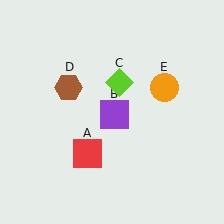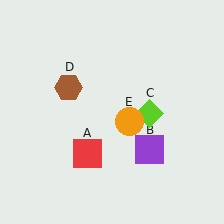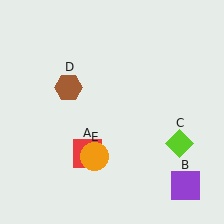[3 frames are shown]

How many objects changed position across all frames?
3 objects changed position: purple square (object B), lime diamond (object C), orange circle (object E).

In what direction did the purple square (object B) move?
The purple square (object B) moved down and to the right.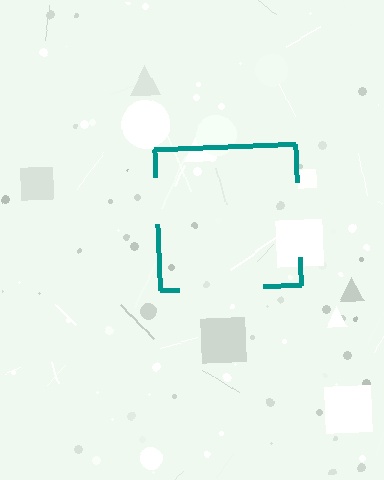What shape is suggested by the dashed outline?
The dashed outline suggests a square.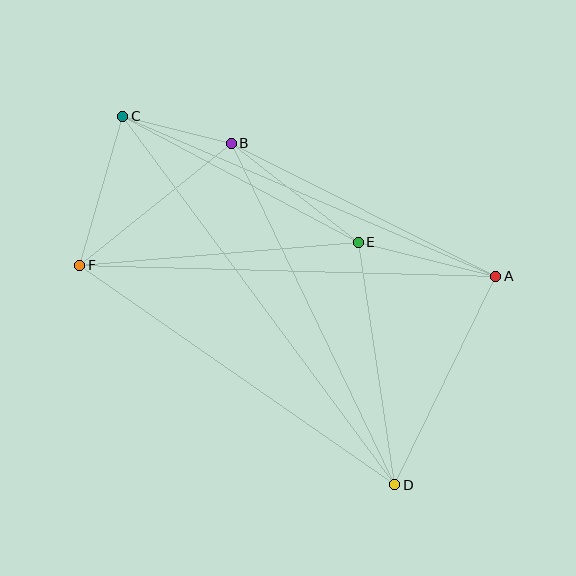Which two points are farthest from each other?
Points C and D are farthest from each other.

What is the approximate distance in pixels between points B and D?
The distance between B and D is approximately 379 pixels.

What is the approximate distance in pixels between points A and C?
The distance between A and C is approximately 406 pixels.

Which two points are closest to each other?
Points B and C are closest to each other.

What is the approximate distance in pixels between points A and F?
The distance between A and F is approximately 416 pixels.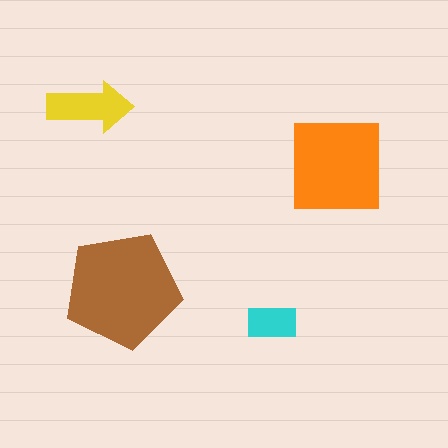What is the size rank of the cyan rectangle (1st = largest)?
4th.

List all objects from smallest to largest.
The cyan rectangle, the yellow arrow, the orange square, the brown pentagon.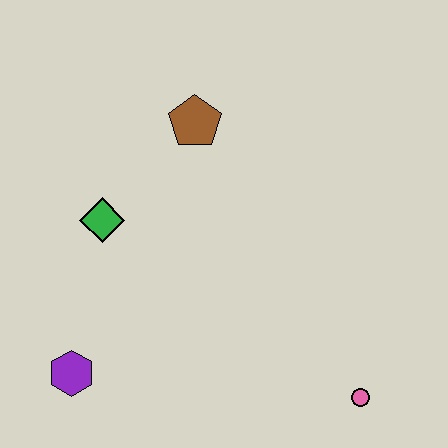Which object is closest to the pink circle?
The purple hexagon is closest to the pink circle.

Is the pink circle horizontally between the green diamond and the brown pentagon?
No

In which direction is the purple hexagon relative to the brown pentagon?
The purple hexagon is below the brown pentagon.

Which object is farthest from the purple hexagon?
The pink circle is farthest from the purple hexagon.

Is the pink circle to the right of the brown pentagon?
Yes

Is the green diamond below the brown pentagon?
Yes